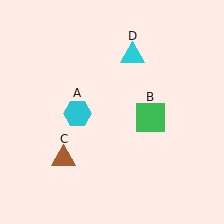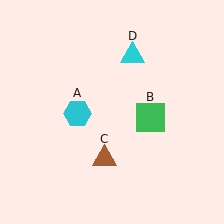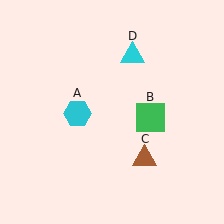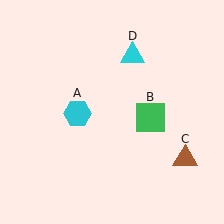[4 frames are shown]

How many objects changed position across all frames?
1 object changed position: brown triangle (object C).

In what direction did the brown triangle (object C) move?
The brown triangle (object C) moved right.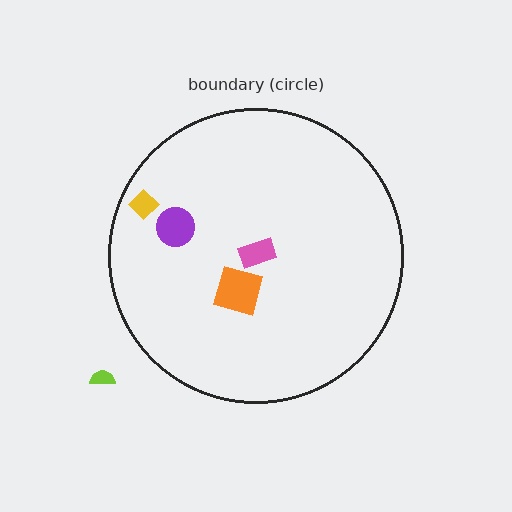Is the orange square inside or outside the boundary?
Inside.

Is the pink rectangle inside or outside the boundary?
Inside.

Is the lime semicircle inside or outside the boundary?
Outside.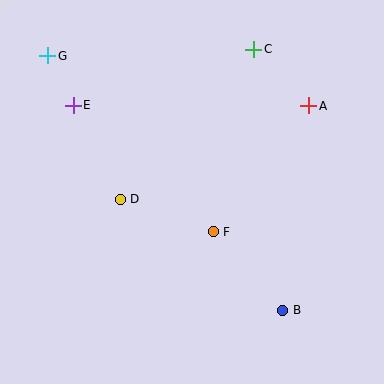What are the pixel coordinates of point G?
Point G is at (48, 56).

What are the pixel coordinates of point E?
Point E is at (73, 105).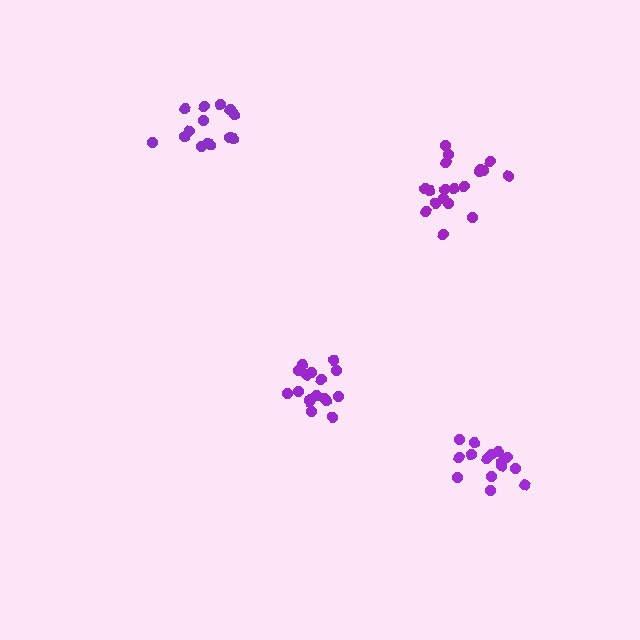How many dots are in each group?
Group 1: 17 dots, Group 2: 15 dots, Group 3: 14 dots, Group 4: 19 dots (65 total).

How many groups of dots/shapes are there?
There are 4 groups.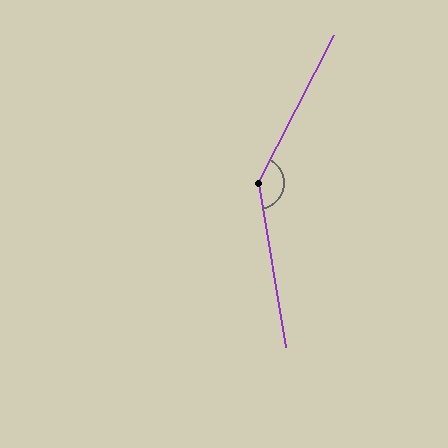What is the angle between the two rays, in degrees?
Approximately 143 degrees.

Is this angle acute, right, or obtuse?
It is obtuse.